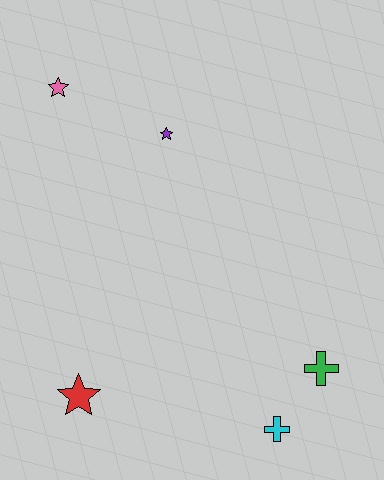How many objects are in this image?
There are 5 objects.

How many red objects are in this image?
There is 1 red object.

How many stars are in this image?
There are 3 stars.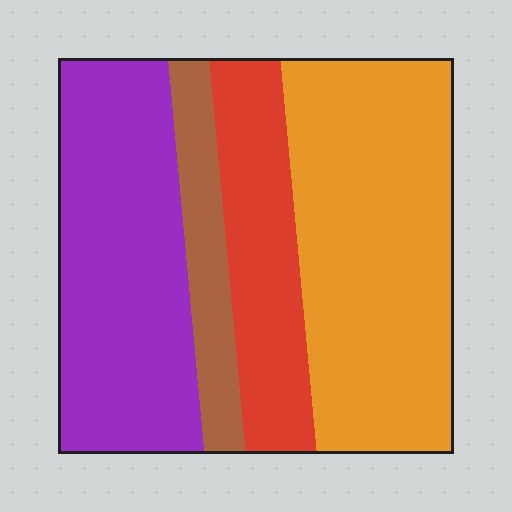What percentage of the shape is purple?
Purple takes up about one third (1/3) of the shape.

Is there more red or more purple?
Purple.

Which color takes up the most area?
Orange, at roughly 40%.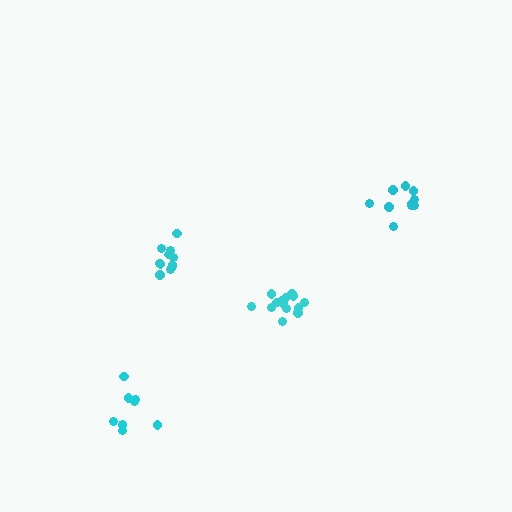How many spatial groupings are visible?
There are 4 spatial groupings.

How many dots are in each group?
Group 1: 11 dots, Group 2: 9 dots, Group 3: 14 dots, Group 4: 10 dots (44 total).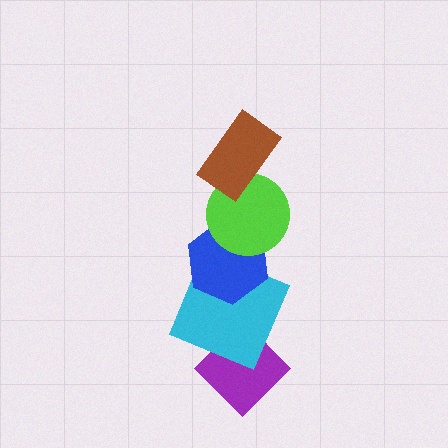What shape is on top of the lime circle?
The brown rectangle is on top of the lime circle.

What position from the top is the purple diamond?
The purple diamond is 5th from the top.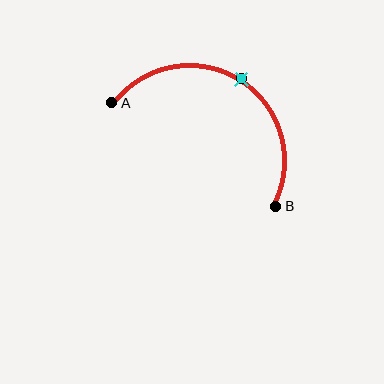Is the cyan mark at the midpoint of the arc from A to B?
Yes. The cyan mark lies on the arc at equal arc-length from both A and B — it is the arc midpoint.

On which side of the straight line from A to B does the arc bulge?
The arc bulges above the straight line connecting A and B.